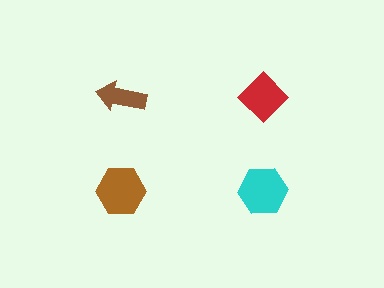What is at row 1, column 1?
A brown arrow.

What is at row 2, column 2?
A cyan hexagon.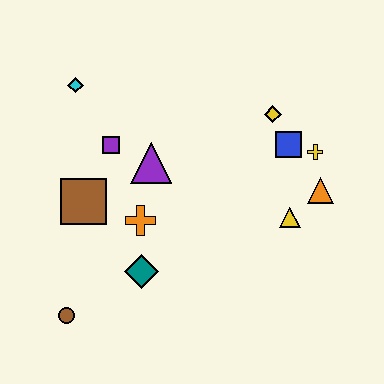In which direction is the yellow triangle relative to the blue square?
The yellow triangle is below the blue square.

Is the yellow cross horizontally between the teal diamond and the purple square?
No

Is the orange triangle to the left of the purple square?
No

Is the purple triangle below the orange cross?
No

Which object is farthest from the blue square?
The brown circle is farthest from the blue square.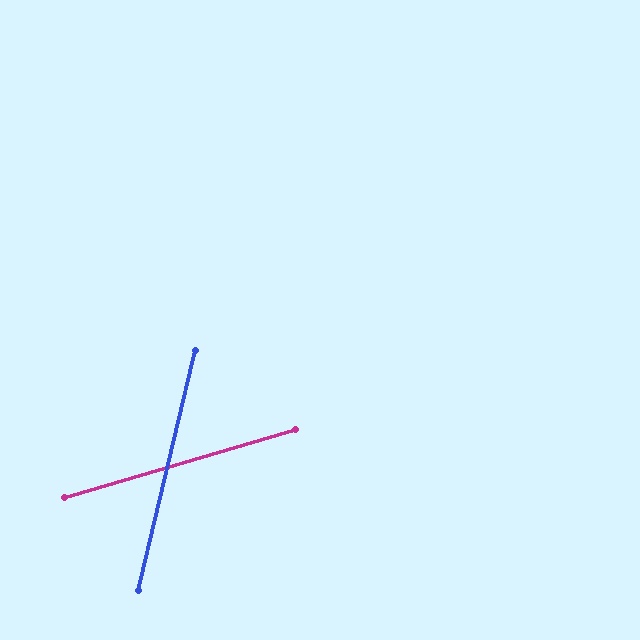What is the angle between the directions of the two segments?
Approximately 60 degrees.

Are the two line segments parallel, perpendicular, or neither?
Neither parallel nor perpendicular — they differ by about 60°.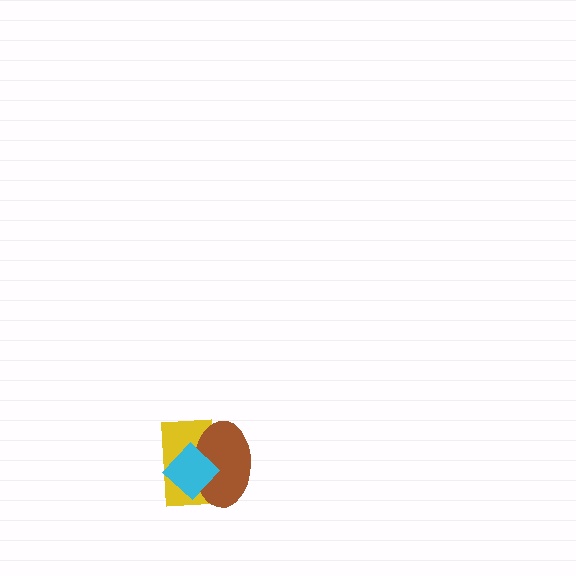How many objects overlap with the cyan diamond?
2 objects overlap with the cyan diamond.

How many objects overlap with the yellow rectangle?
2 objects overlap with the yellow rectangle.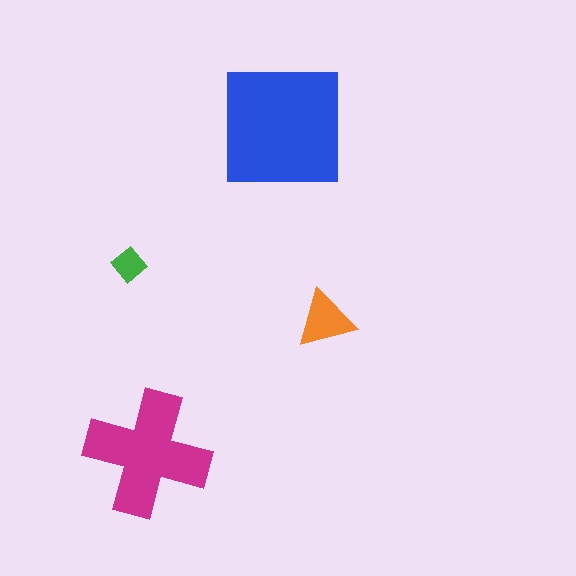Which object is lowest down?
The magenta cross is bottommost.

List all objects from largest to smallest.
The blue square, the magenta cross, the orange triangle, the green diamond.